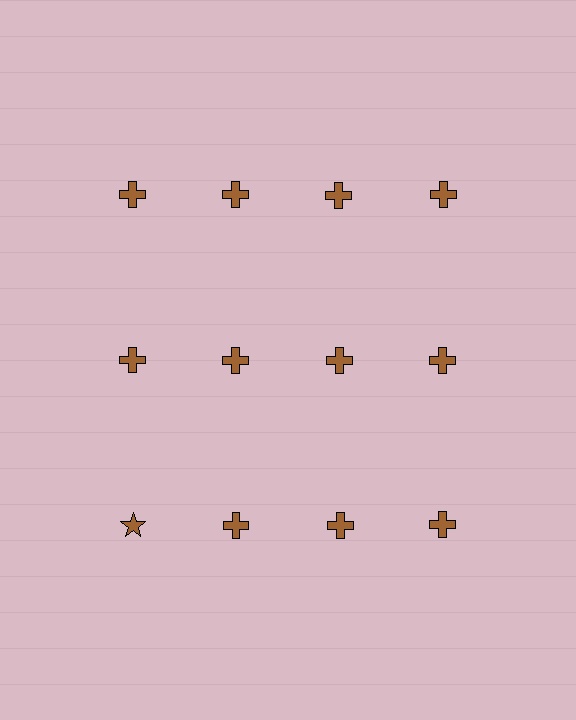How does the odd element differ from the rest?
It has a different shape: star instead of cross.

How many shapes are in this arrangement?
There are 12 shapes arranged in a grid pattern.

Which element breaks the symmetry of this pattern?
The brown star in the third row, leftmost column breaks the symmetry. All other shapes are brown crosses.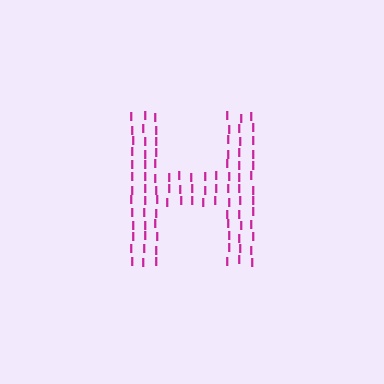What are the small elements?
The small elements are letter I's.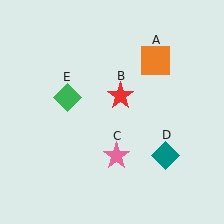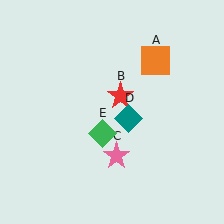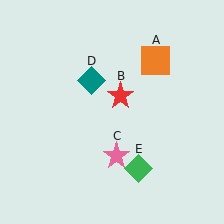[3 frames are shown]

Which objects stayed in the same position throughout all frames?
Orange square (object A) and red star (object B) and pink star (object C) remained stationary.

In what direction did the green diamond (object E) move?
The green diamond (object E) moved down and to the right.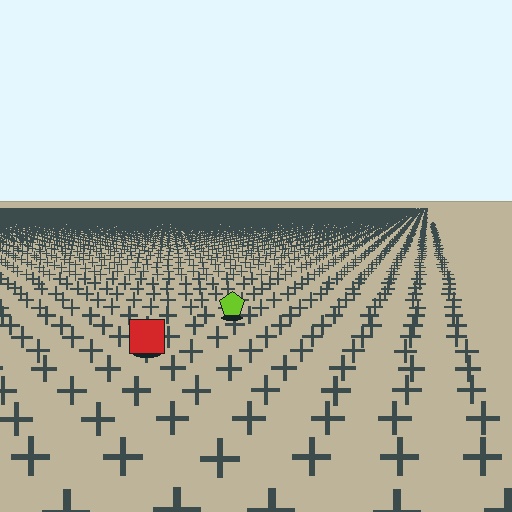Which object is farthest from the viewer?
The lime pentagon is farthest from the viewer. It appears smaller and the ground texture around it is denser.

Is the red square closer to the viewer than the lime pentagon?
Yes. The red square is closer — you can tell from the texture gradient: the ground texture is coarser near it.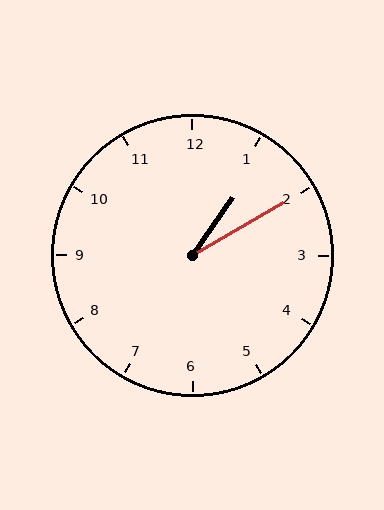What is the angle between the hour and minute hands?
Approximately 25 degrees.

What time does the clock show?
1:10.